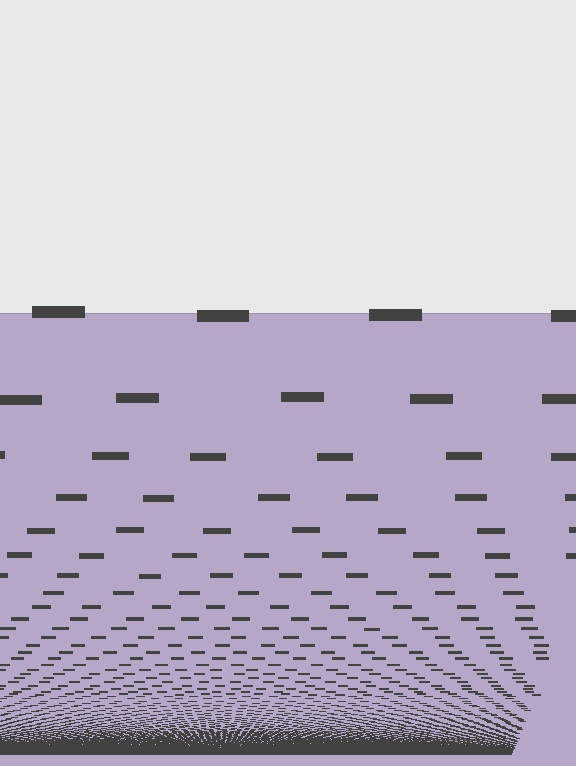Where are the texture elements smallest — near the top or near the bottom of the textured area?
Near the bottom.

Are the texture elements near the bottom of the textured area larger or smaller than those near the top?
Smaller. The gradient is inverted — elements near the bottom are smaller and denser.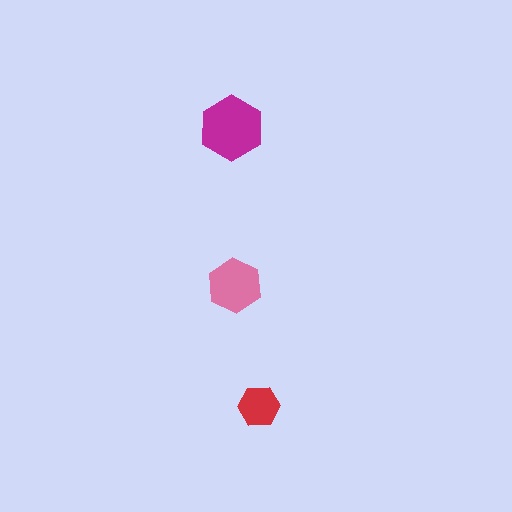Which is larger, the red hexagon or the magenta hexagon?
The magenta one.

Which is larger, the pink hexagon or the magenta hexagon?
The magenta one.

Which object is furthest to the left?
The magenta hexagon is leftmost.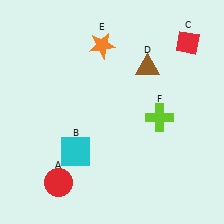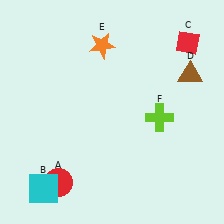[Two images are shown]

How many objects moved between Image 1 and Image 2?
2 objects moved between the two images.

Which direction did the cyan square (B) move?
The cyan square (B) moved down.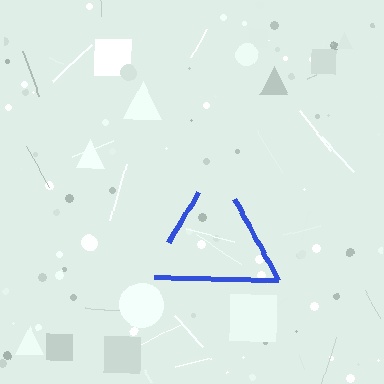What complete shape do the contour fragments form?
The contour fragments form a triangle.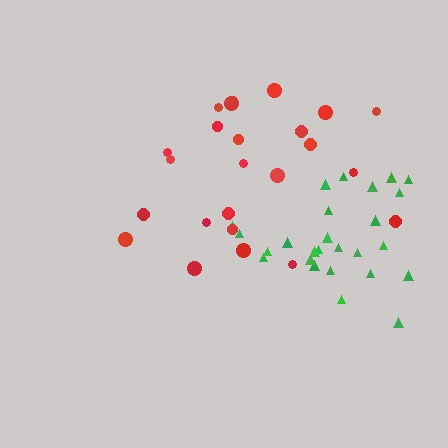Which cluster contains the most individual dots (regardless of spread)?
Green (26).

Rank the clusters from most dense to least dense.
green, red.